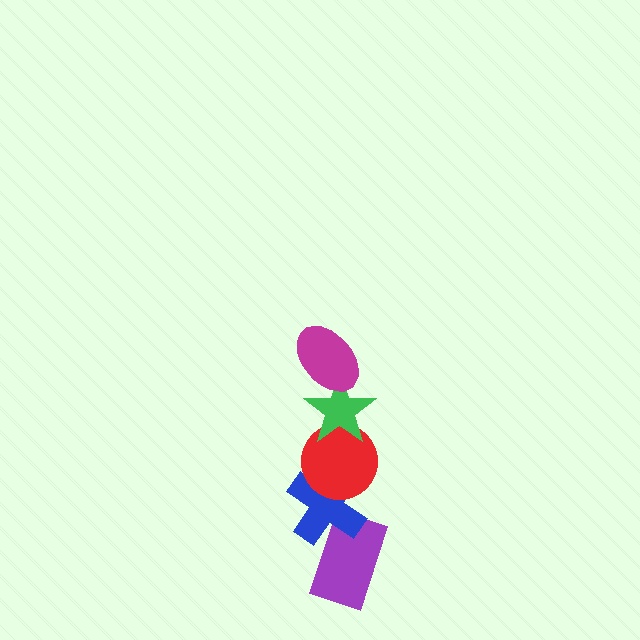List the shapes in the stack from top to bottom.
From top to bottom: the magenta ellipse, the green star, the red circle, the blue cross, the purple rectangle.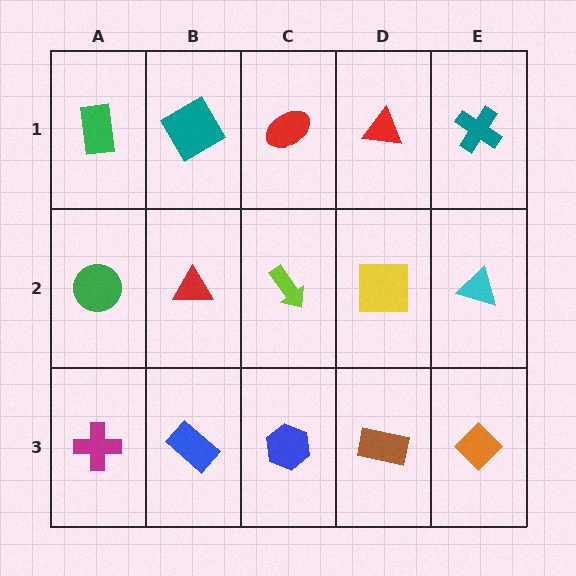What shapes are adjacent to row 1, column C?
A lime arrow (row 2, column C), a teal diamond (row 1, column B), a red triangle (row 1, column D).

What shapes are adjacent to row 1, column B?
A red triangle (row 2, column B), a green rectangle (row 1, column A), a red ellipse (row 1, column C).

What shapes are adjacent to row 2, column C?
A red ellipse (row 1, column C), a blue hexagon (row 3, column C), a red triangle (row 2, column B), a yellow square (row 2, column D).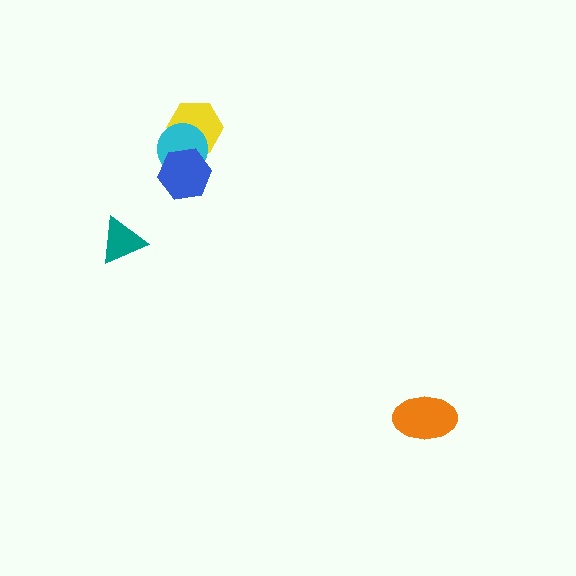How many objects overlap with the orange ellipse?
0 objects overlap with the orange ellipse.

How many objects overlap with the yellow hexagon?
2 objects overlap with the yellow hexagon.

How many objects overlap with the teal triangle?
0 objects overlap with the teal triangle.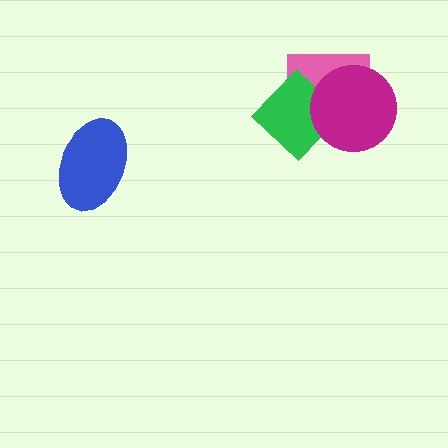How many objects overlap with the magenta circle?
2 objects overlap with the magenta circle.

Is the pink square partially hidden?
Yes, it is partially covered by another shape.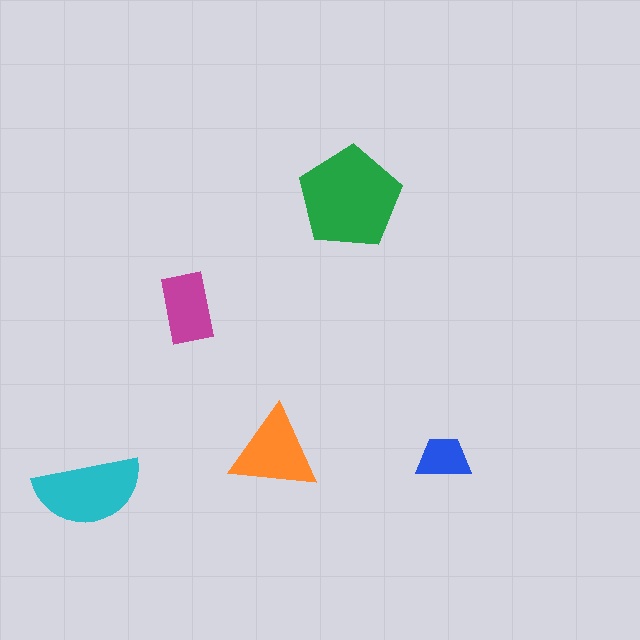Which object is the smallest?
The blue trapezoid.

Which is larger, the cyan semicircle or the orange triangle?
The cyan semicircle.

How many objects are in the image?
There are 5 objects in the image.